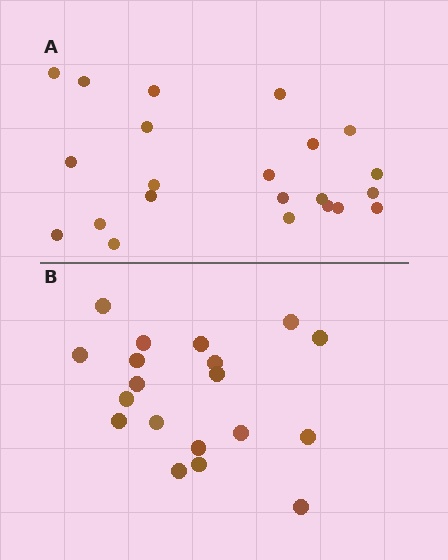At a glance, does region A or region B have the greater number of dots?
Region A (the top region) has more dots.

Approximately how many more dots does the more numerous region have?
Region A has just a few more — roughly 2 or 3 more dots than region B.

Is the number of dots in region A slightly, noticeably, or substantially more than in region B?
Region A has only slightly more — the two regions are fairly close. The ratio is roughly 1.2 to 1.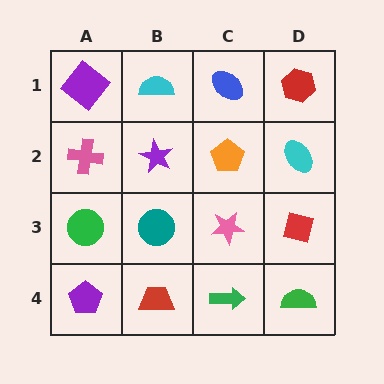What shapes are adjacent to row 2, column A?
A purple diamond (row 1, column A), a green circle (row 3, column A), a purple star (row 2, column B).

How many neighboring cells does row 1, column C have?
3.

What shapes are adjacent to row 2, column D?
A red hexagon (row 1, column D), a red square (row 3, column D), an orange pentagon (row 2, column C).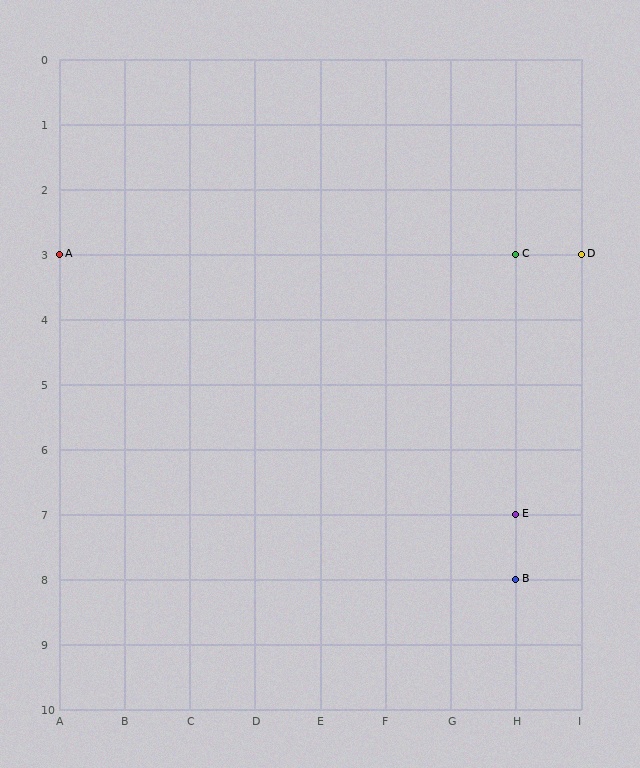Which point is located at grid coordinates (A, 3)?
Point A is at (A, 3).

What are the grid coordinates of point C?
Point C is at grid coordinates (H, 3).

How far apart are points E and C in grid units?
Points E and C are 4 rows apart.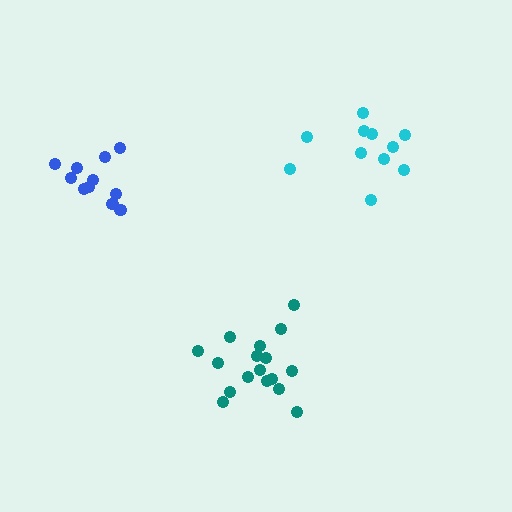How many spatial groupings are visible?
There are 3 spatial groupings.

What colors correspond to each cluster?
The clusters are colored: teal, cyan, blue.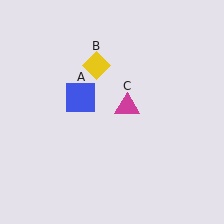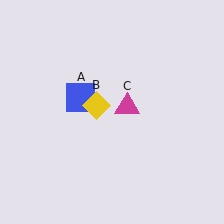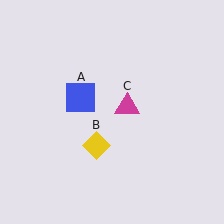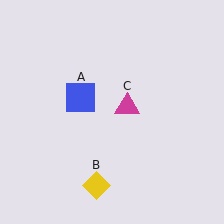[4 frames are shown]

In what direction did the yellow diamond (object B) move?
The yellow diamond (object B) moved down.